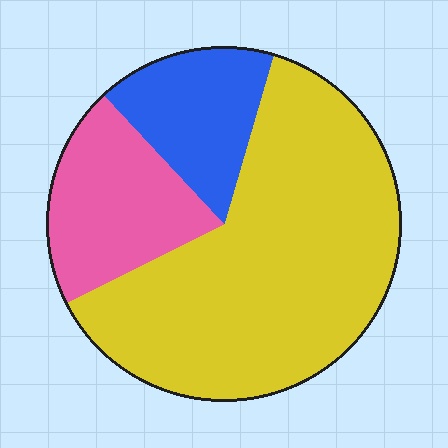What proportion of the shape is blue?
Blue takes up less than a sixth of the shape.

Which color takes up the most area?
Yellow, at roughly 65%.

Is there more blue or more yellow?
Yellow.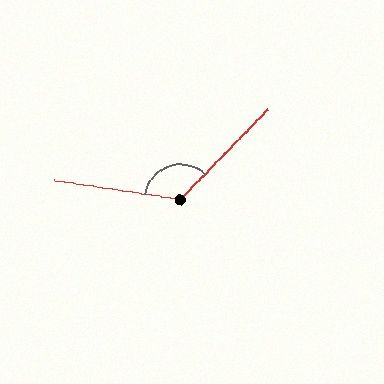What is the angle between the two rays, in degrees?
Approximately 125 degrees.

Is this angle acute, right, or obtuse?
It is obtuse.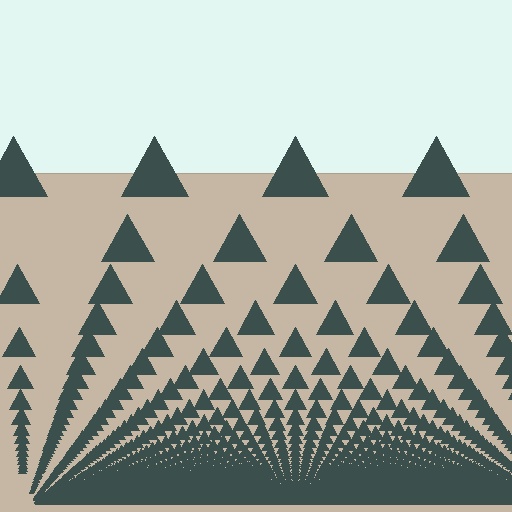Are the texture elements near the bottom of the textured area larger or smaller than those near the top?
Smaller. The gradient is inverted — elements near the bottom are smaller and denser.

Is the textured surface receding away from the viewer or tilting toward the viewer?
The surface appears to tilt toward the viewer. Texture elements get larger and sparser toward the top.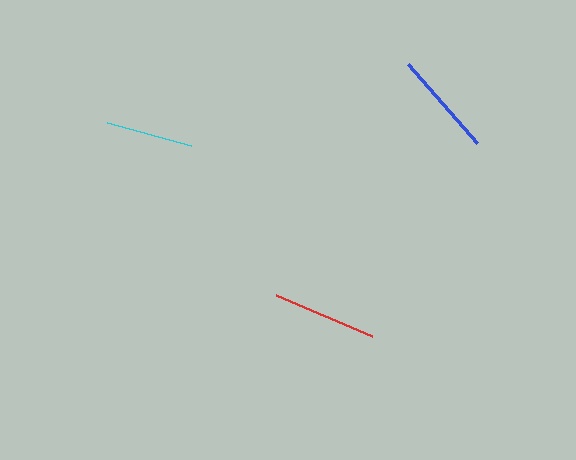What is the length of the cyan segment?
The cyan segment is approximately 87 pixels long.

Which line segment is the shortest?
The cyan line is the shortest at approximately 87 pixels.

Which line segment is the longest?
The blue line is the longest at approximately 105 pixels.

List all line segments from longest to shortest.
From longest to shortest: blue, red, cyan.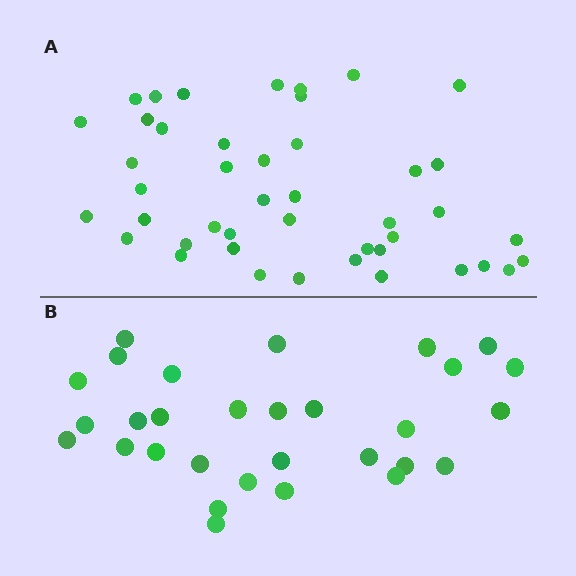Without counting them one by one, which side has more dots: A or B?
Region A (the top region) has more dots.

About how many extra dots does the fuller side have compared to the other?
Region A has approximately 15 more dots than region B.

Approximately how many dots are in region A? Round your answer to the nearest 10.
About 40 dots. (The exact count is 44, which rounds to 40.)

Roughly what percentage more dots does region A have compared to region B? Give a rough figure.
About 45% more.